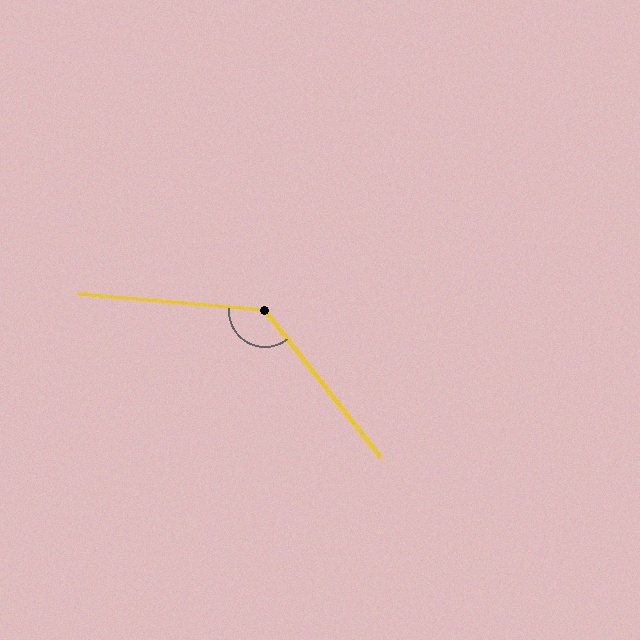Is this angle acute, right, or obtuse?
It is obtuse.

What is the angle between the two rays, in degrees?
Approximately 133 degrees.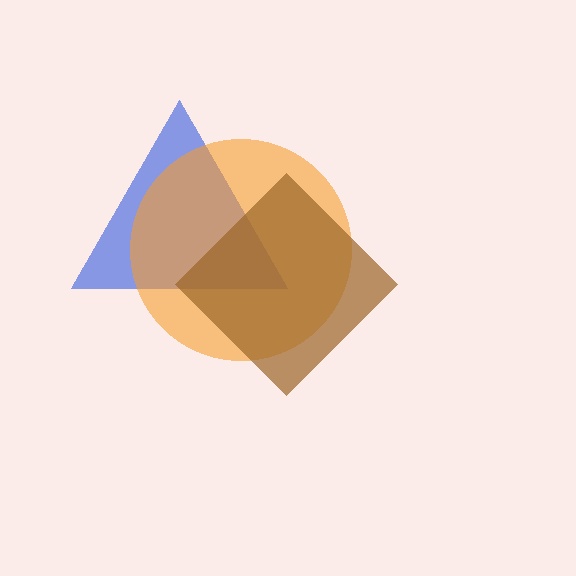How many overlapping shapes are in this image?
There are 3 overlapping shapes in the image.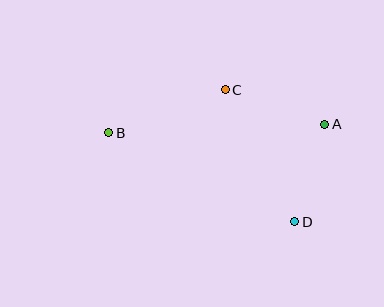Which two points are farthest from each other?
Points A and B are farthest from each other.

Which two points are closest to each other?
Points A and D are closest to each other.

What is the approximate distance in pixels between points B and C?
The distance between B and C is approximately 125 pixels.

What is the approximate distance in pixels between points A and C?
The distance between A and C is approximately 105 pixels.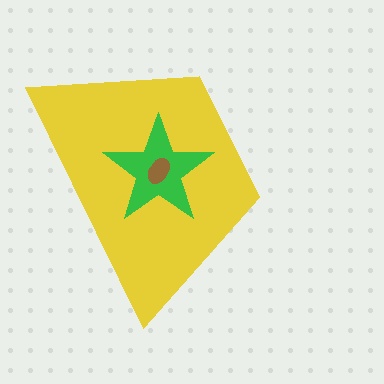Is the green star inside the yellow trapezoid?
Yes.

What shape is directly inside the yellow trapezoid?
The green star.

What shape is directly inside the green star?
The brown ellipse.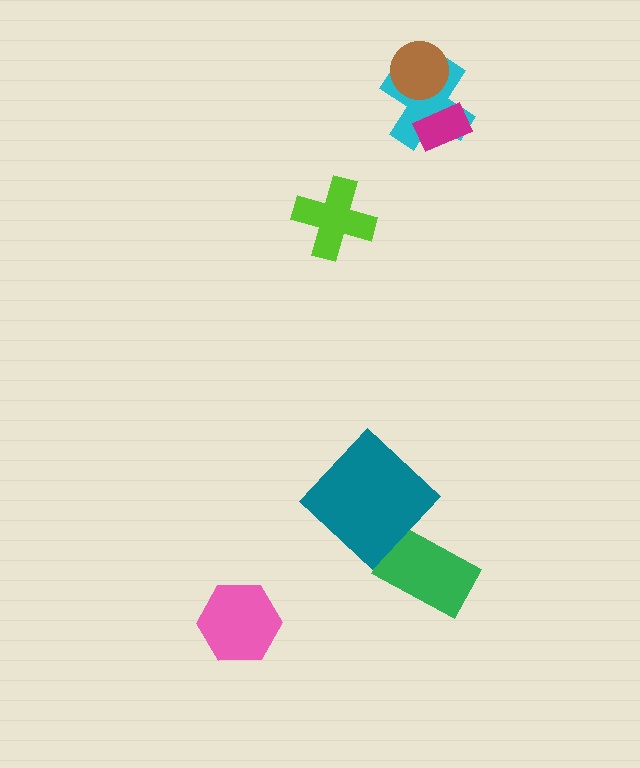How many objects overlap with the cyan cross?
2 objects overlap with the cyan cross.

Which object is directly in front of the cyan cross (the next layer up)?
The brown circle is directly in front of the cyan cross.